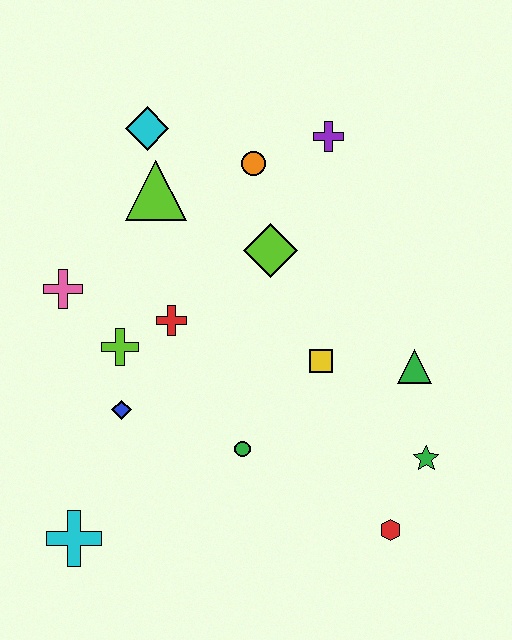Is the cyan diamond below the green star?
No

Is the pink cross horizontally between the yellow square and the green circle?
No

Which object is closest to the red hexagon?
The green star is closest to the red hexagon.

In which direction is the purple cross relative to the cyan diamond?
The purple cross is to the right of the cyan diamond.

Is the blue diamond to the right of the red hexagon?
No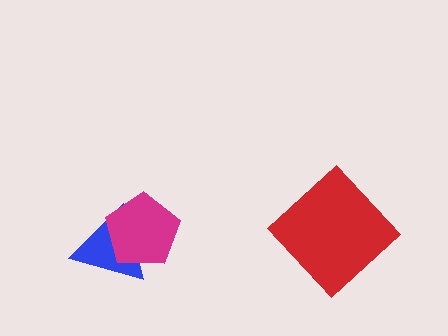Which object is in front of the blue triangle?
The magenta pentagon is in front of the blue triangle.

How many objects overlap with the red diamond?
0 objects overlap with the red diamond.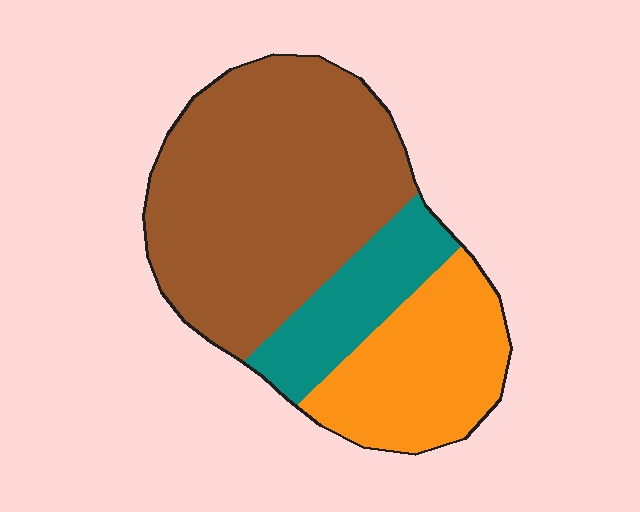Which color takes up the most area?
Brown, at roughly 55%.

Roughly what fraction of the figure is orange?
Orange takes up about one quarter (1/4) of the figure.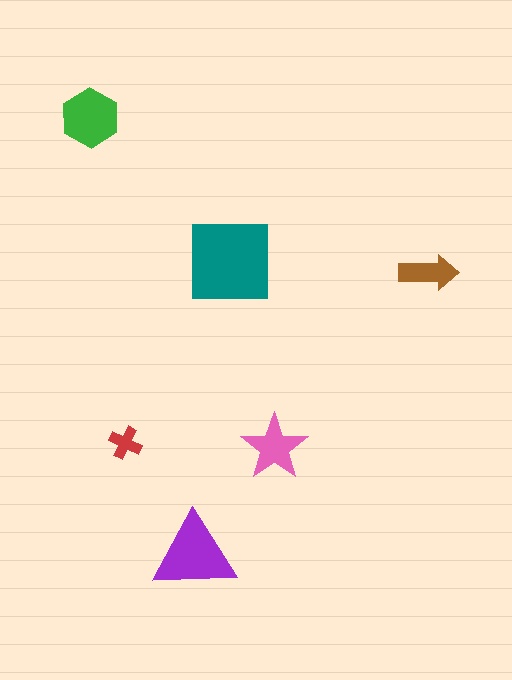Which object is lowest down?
The purple triangle is bottommost.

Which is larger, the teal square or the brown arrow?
The teal square.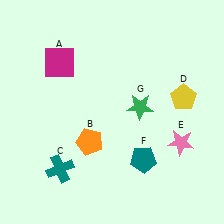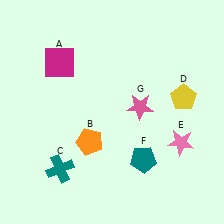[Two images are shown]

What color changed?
The star (G) changed from green in Image 1 to pink in Image 2.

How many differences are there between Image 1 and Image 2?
There is 1 difference between the two images.